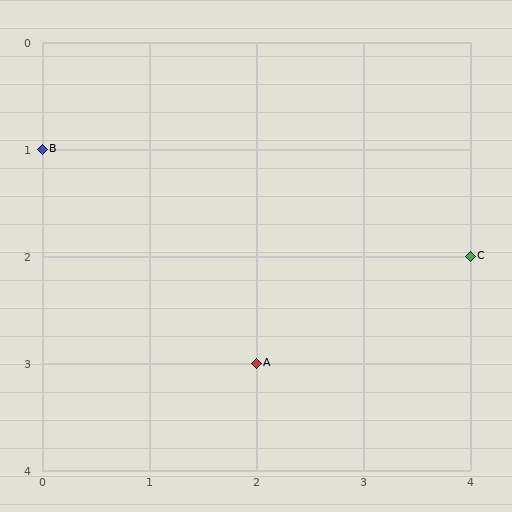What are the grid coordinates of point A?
Point A is at grid coordinates (2, 3).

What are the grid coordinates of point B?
Point B is at grid coordinates (0, 1).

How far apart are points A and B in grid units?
Points A and B are 2 columns and 2 rows apart (about 2.8 grid units diagonally).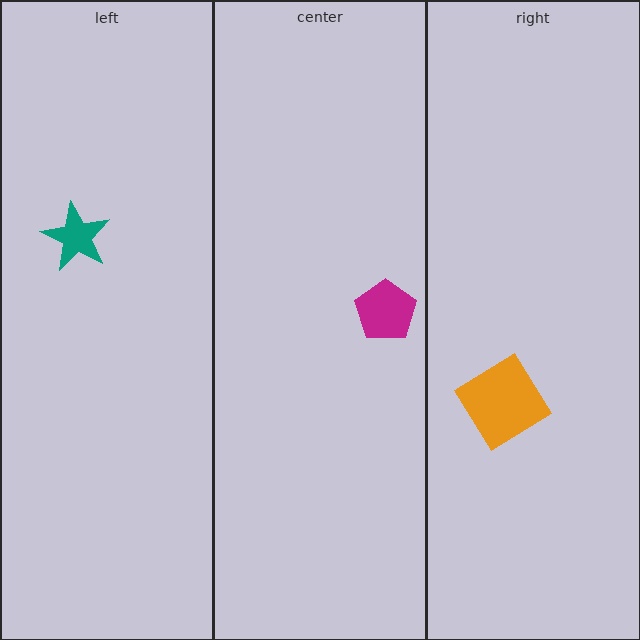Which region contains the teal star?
The left region.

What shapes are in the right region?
The orange diamond.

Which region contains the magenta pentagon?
The center region.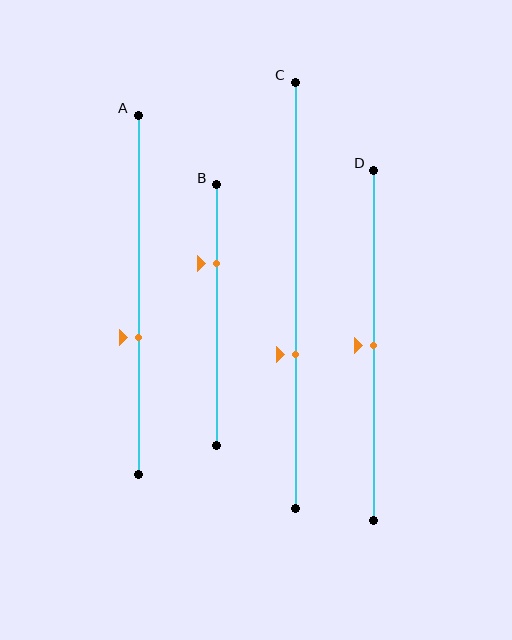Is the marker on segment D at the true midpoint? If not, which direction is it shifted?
Yes, the marker on segment D is at the true midpoint.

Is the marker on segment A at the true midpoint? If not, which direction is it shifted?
No, the marker on segment A is shifted downward by about 12% of the segment length.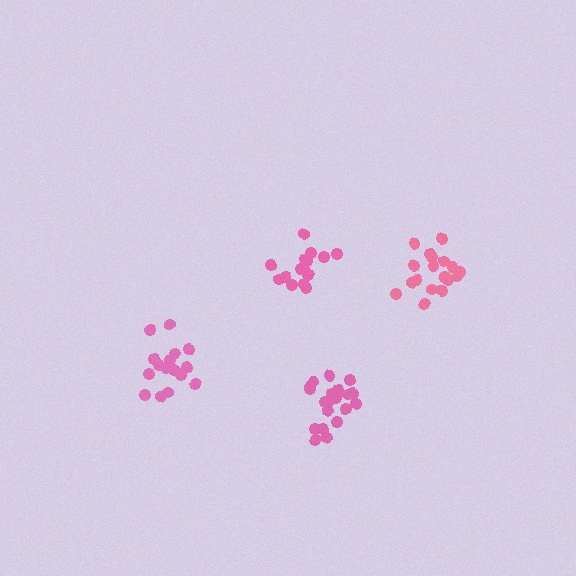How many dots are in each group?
Group 1: 18 dots, Group 2: 21 dots, Group 3: 17 dots, Group 4: 15 dots (71 total).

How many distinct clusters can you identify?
There are 4 distinct clusters.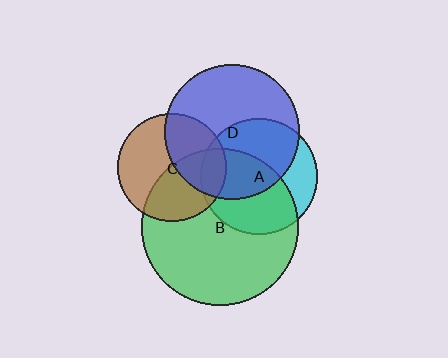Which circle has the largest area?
Circle B (green).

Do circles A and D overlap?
Yes.